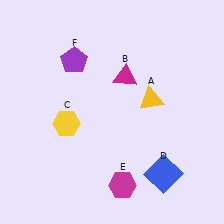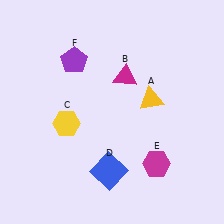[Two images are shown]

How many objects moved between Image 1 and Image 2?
2 objects moved between the two images.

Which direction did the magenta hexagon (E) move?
The magenta hexagon (E) moved right.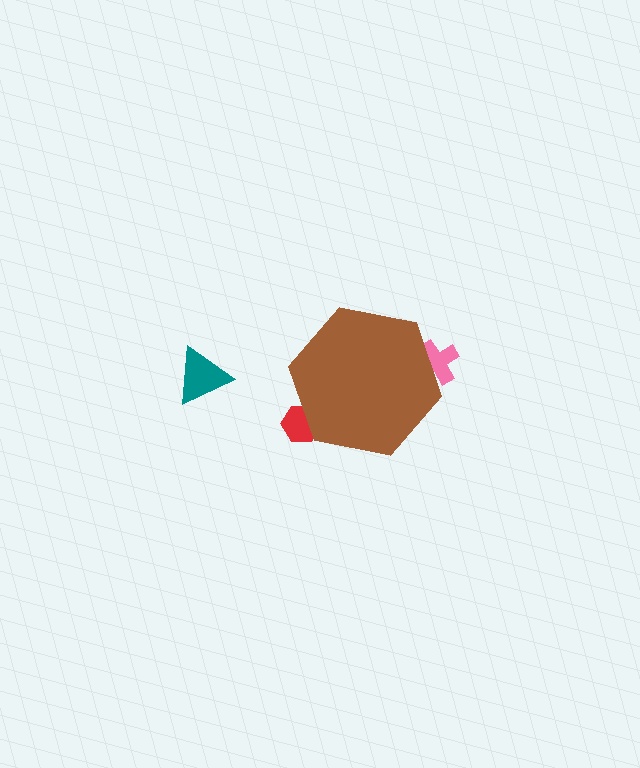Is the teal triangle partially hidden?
No, the teal triangle is fully visible.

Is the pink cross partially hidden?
Yes, the pink cross is partially hidden behind the brown hexagon.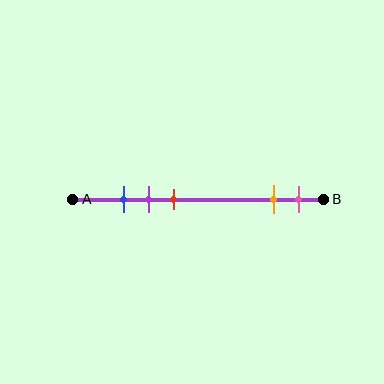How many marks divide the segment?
There are 5 marks dividing the segment.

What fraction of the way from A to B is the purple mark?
The purple mark is approximately 30% (0.3) of the way from A to B.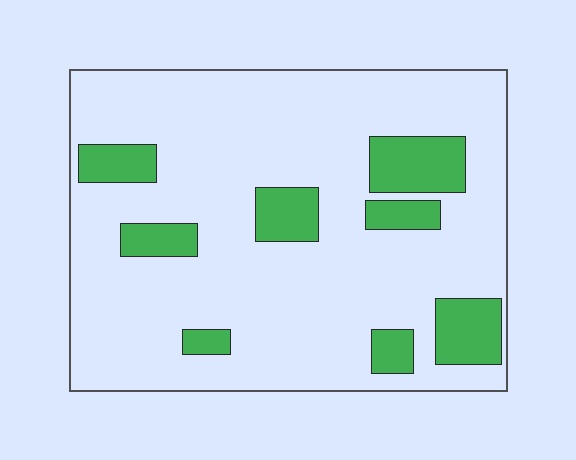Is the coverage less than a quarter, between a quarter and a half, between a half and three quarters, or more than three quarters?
Less than a quarter.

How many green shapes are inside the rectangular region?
8.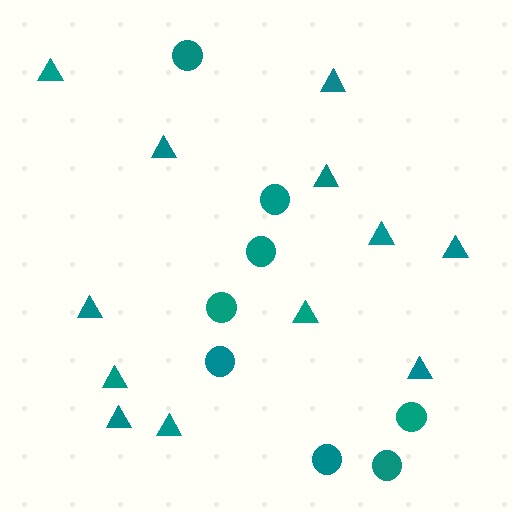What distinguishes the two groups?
There are 2 groups: one group of triangles (12) and one group of circles (8).